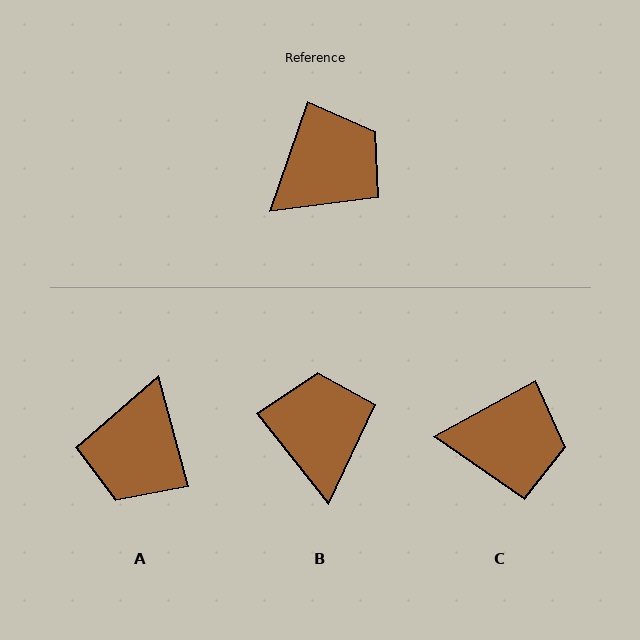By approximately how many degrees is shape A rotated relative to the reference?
Approximately 146 degrees clockwise.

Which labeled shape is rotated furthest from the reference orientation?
A, about 146 degrees away.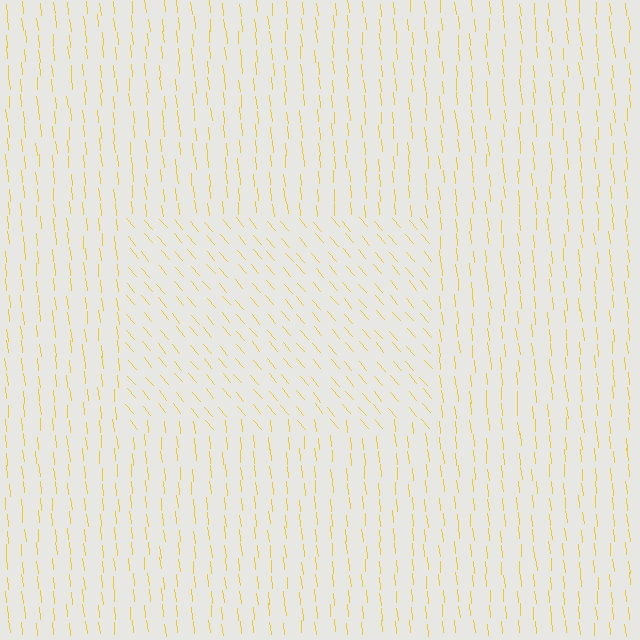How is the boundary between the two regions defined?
The boundary is defined purely by a change in line orientation (approximately 35 degrees difference). All lines are the same color and thickness.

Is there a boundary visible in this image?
Yes, there is a texture boundary formed by a change in line orientation.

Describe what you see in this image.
The image is filled with small yellow line segments. A rectangle region in the image has lines oriented differently from the surrounding lines, creating a visible texture boundary.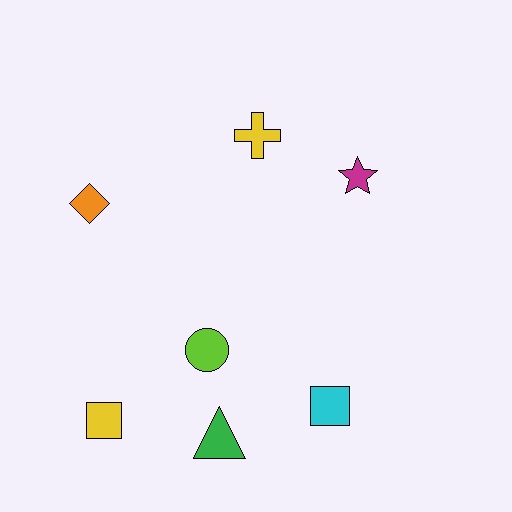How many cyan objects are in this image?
There is 1 cyan object.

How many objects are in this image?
There are 7 objects.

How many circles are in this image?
There is 1 circle.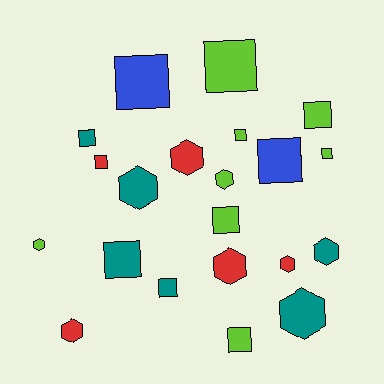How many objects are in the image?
There are 21 objects.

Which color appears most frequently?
Lime, with 8 objects.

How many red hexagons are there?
There are 4 red hexagons.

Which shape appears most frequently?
Square, with 12 objects.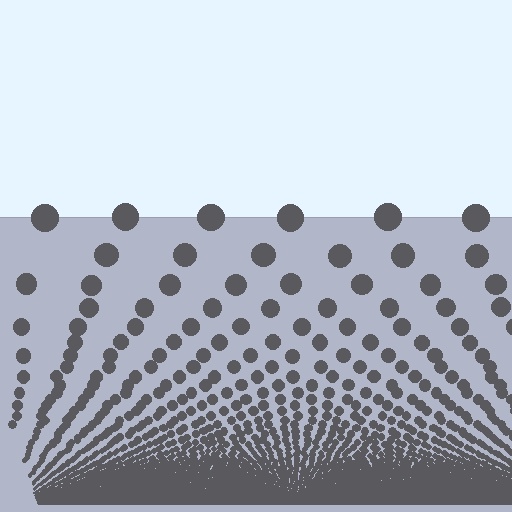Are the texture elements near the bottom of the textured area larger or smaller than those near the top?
Smaller. The gradient is inverted — elements near the bottom are smaller and denser.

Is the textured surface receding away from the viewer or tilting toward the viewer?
The surface appears to tilt toward the viewer. Texture elements get larger and sparser toward the top.